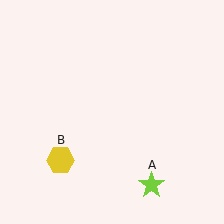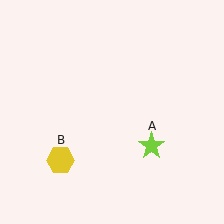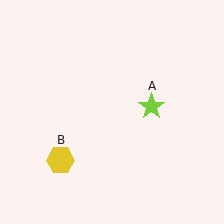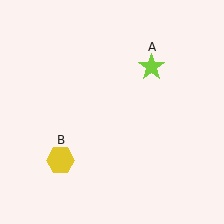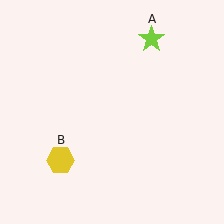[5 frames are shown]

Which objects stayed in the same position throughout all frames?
Yellow hexagon (object B) remained stationary.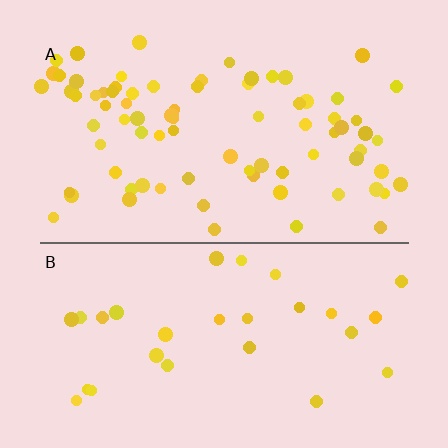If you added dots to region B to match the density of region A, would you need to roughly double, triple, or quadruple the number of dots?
Approximately triple.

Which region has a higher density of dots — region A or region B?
A (the top).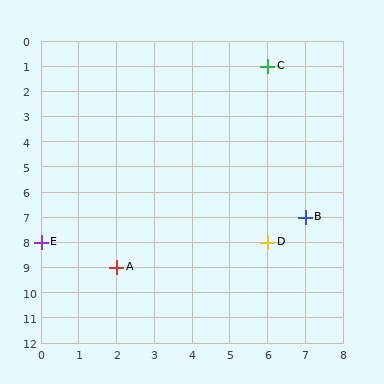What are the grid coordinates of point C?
Point C is at grid coordinates (6, 1).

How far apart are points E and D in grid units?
Points E and D are 6 columns apart.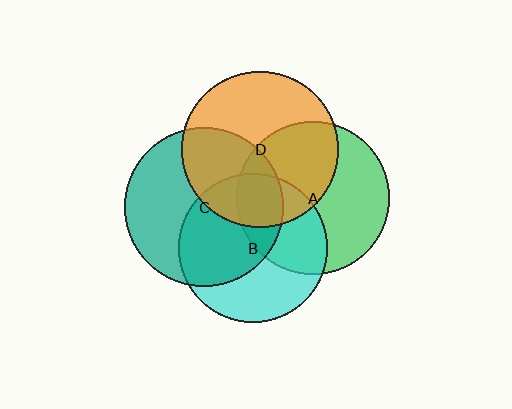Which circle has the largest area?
Circle C (teal).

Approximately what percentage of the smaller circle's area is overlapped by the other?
Approximately 20%.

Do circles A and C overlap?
Yes.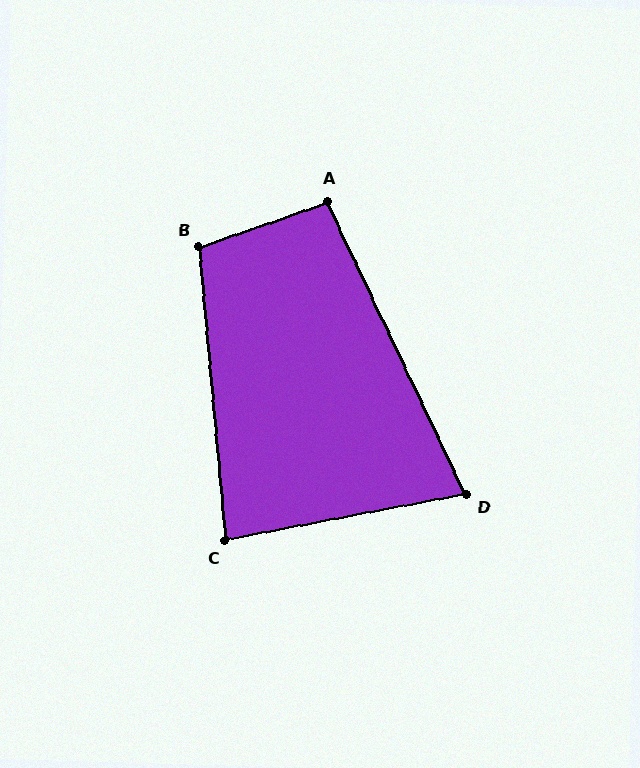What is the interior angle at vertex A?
Approximately 96 degrees (obtuse).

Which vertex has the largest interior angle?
B, at approximately 104 degrees.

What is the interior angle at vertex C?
Approximately 84 degrees (acute).